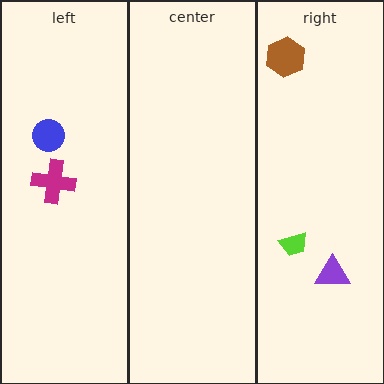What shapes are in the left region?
The blue circle, the magenta cross.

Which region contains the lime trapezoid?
The right region.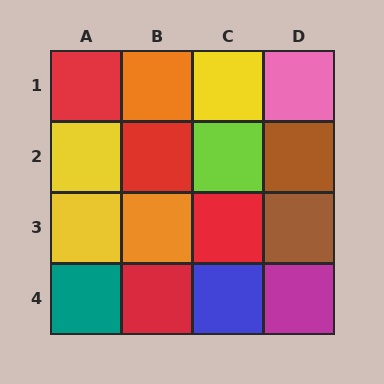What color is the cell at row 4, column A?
Teal.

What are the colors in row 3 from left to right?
Yellow, orange, red, brown.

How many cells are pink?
1 cell is pink.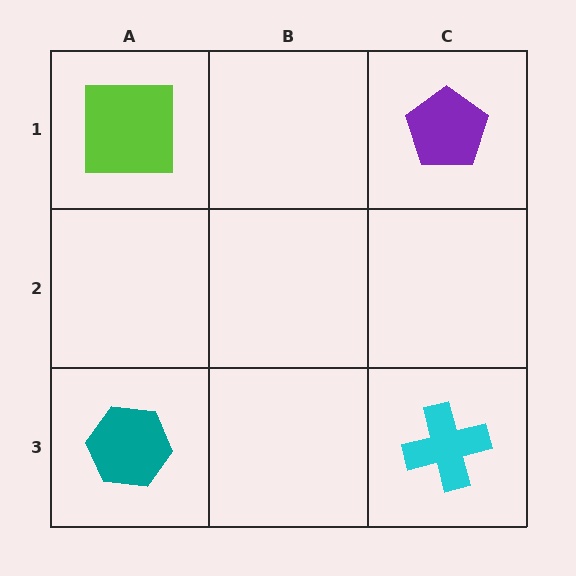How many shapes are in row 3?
2 shapes.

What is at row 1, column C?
A purple pentagon.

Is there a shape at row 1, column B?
No, that cell is empty.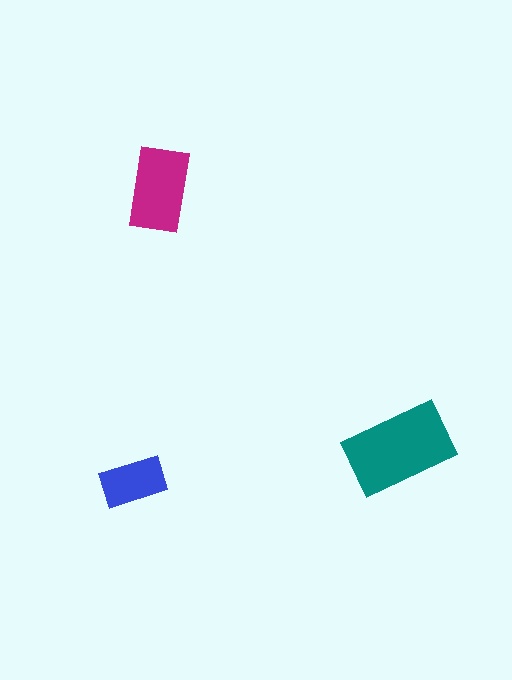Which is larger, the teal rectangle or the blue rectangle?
The teal one.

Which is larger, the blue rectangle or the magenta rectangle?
The magenta one.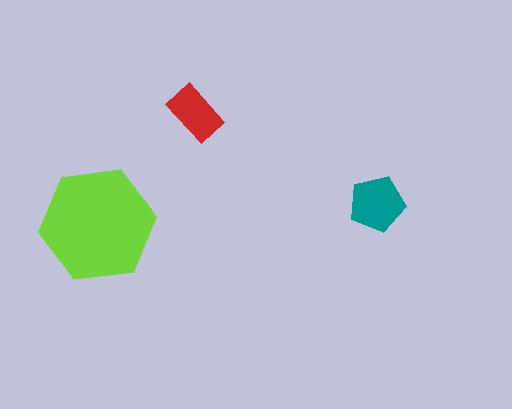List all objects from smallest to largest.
The red rectangle, the teal pentagon, the lime hexagon.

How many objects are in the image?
There are 3 objects in the image.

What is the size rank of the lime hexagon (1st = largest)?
1st.